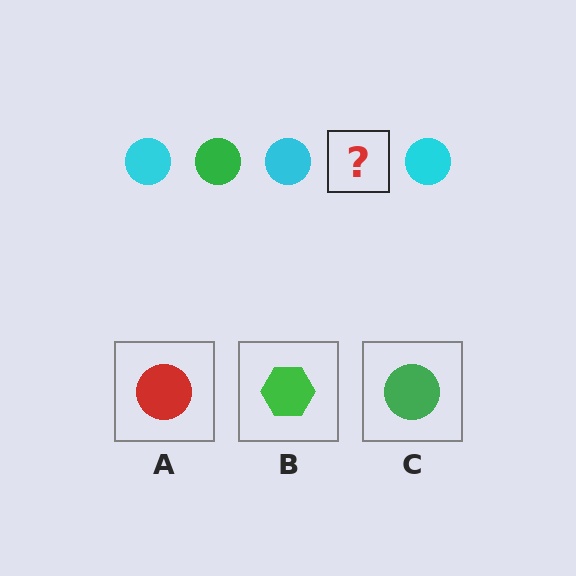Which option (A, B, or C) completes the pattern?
C.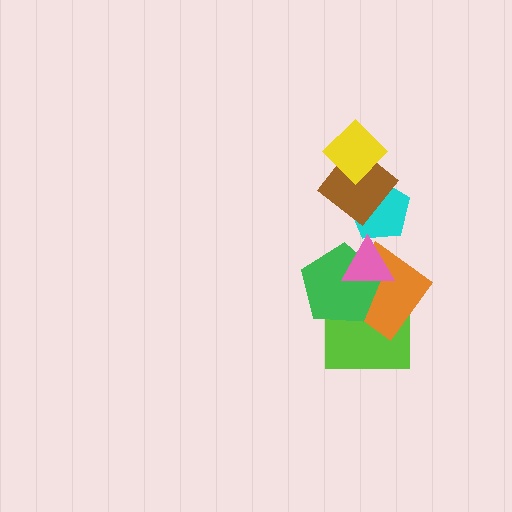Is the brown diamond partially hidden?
Yes, it is partially covered by another shape.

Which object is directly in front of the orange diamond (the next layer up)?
The green pentagon is directly in front of the orange diamond.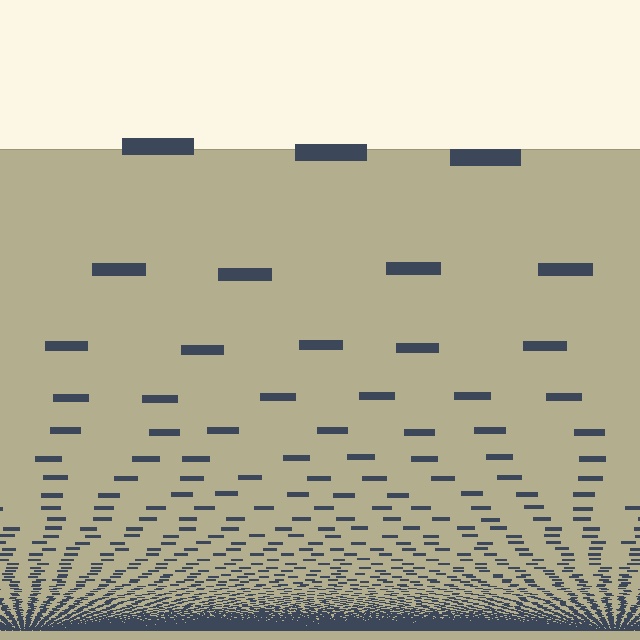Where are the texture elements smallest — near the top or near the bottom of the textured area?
Near the bottom.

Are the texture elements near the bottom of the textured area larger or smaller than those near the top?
Smaller. The gradient is inverted — elements near the bottom are smaller and denser.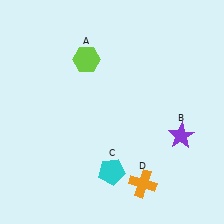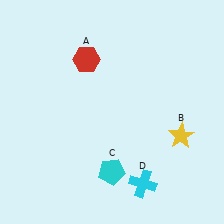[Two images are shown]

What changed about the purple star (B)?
In Image 1, B is purple. In Image 2, it changed to yellow.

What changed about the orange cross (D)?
In Image 1, D is orange. In Image 2, it changed to cyan.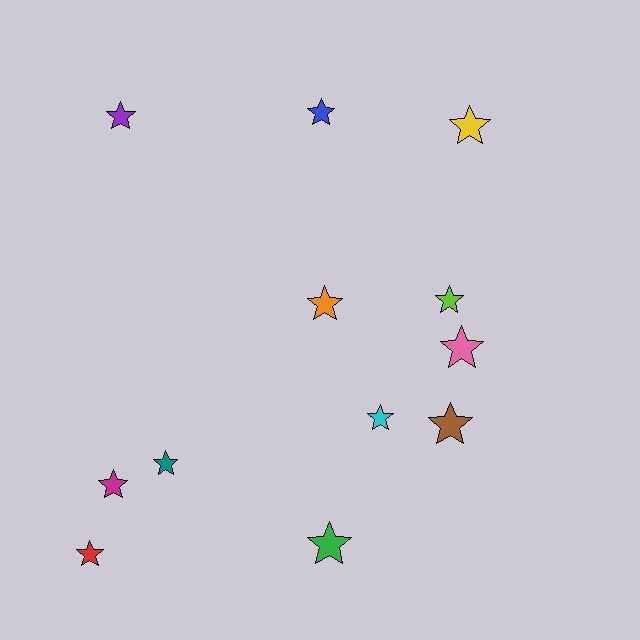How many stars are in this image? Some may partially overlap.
There are 12 stars.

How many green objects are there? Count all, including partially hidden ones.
There is 1 green object.